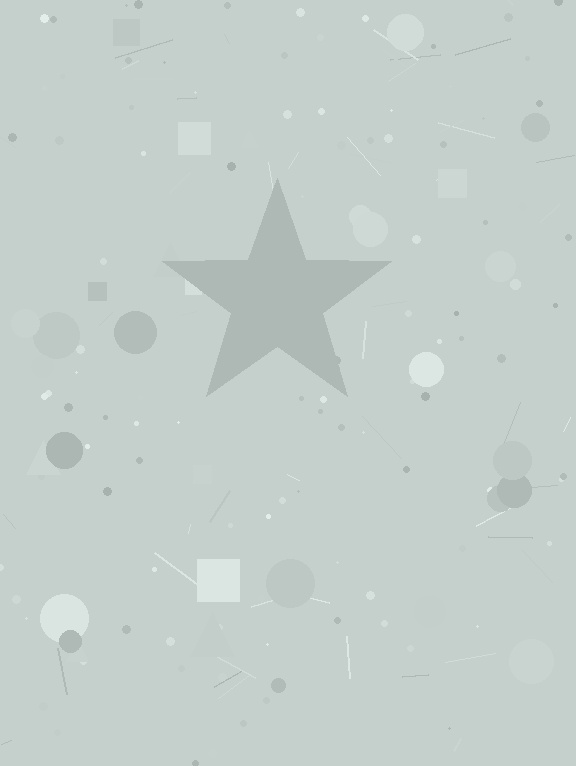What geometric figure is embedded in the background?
A star is embedded in the background.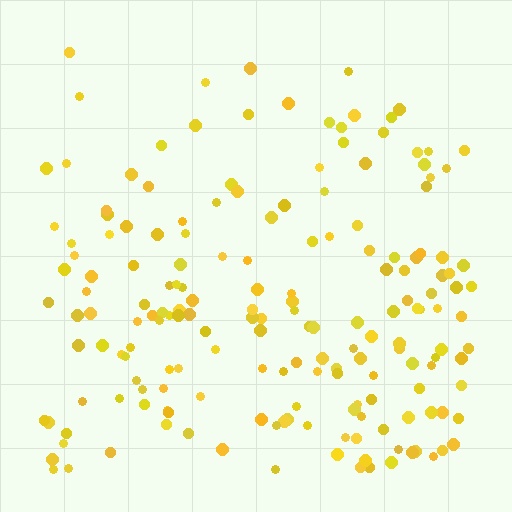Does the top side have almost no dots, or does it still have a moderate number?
Still a moderate number, just noticeably fewer than the bottom.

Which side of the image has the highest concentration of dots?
The bottom.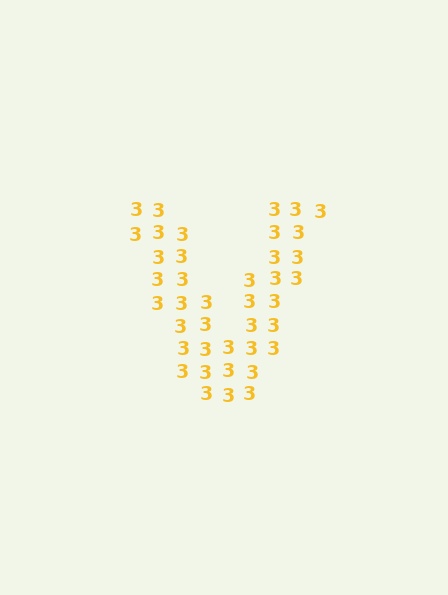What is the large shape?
The large shape is the letter V.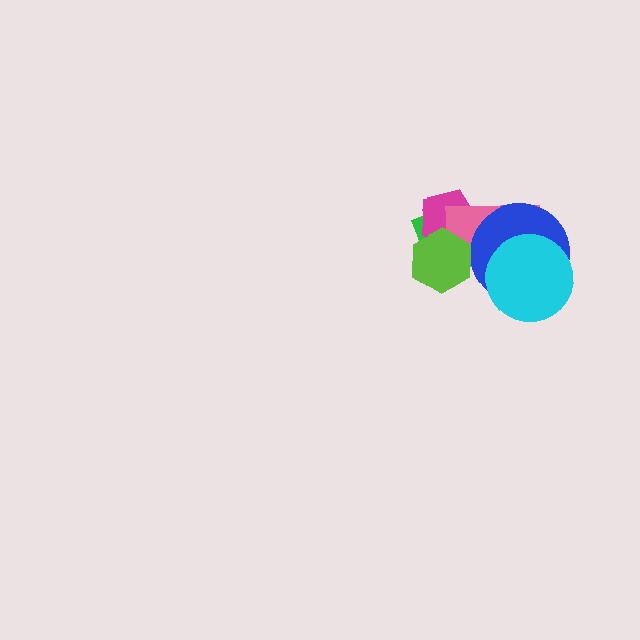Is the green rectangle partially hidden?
Yes, it is partially covered by another shape.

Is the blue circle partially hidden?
Yes, it is partially covered by another shape.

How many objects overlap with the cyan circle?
2 objects overlap with the cyan circle.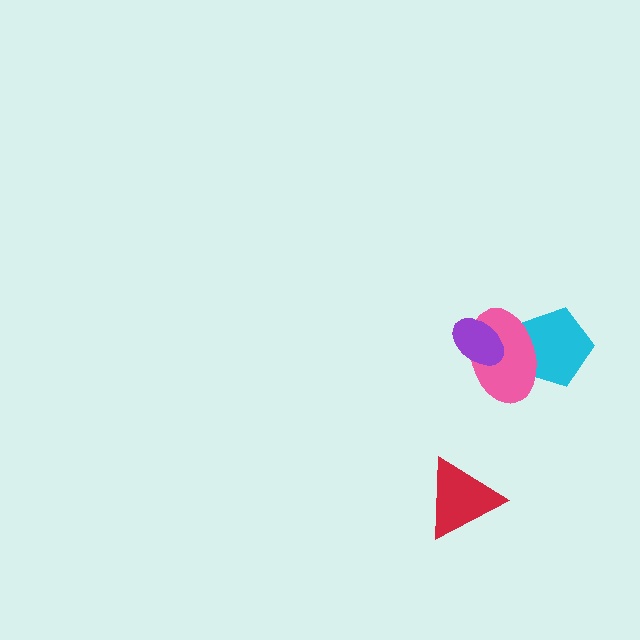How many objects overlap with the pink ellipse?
2 objects overlap with the pink ellipse.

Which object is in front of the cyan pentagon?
The pink ellipse is in front of the cyan pentagon.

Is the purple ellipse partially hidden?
No, no other shape covers it.